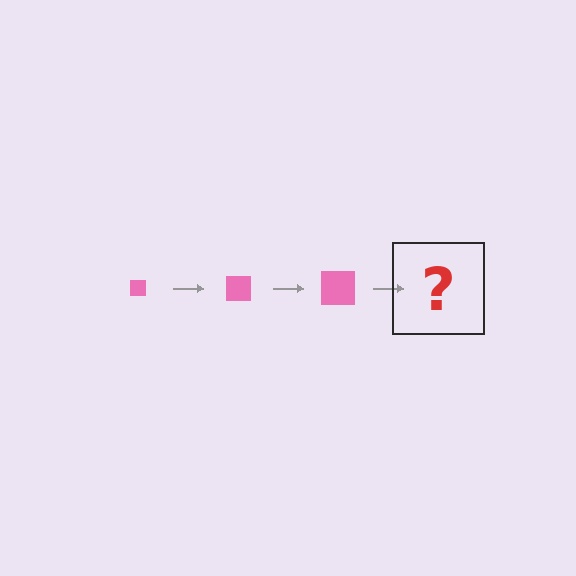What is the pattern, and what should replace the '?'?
The pattern is that the square gets progressively larger each step. The '?' should be a pink square, larger than the previous one.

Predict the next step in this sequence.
The next step is a pink square, larger than the previous one.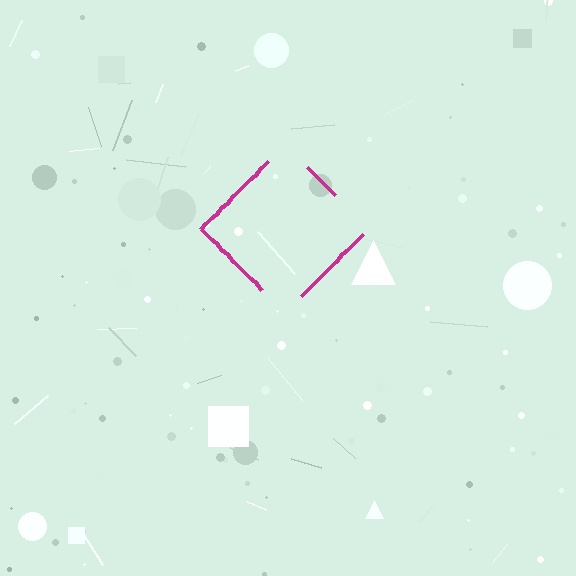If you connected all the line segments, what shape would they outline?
They would outline a diamond.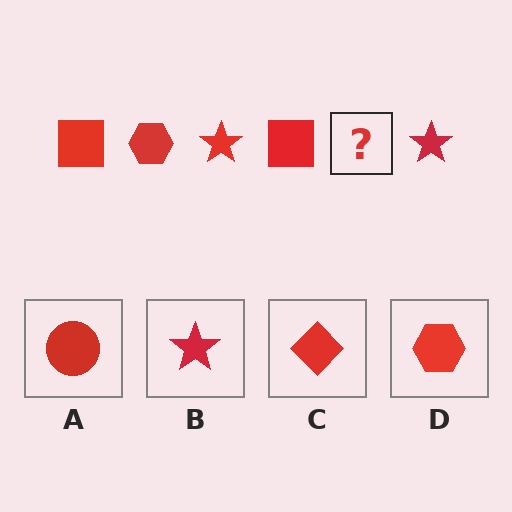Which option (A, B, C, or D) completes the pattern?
D.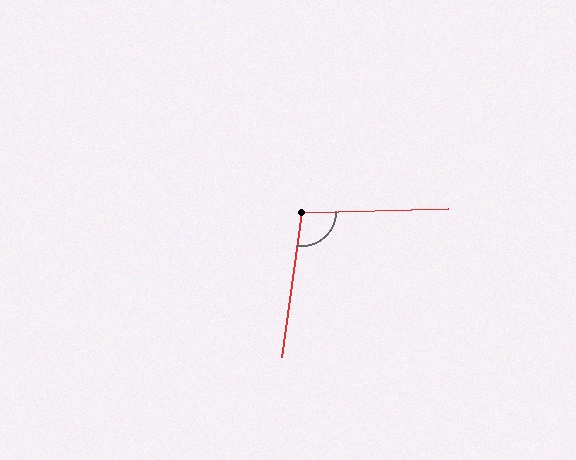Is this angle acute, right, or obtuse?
It is obtuse.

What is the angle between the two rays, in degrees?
Approximately 100 degrees.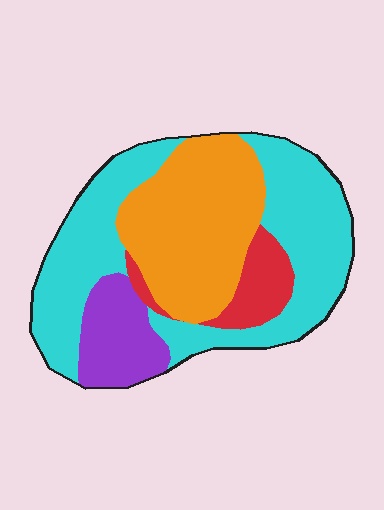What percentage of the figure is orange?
Orange covers 32% of the figure.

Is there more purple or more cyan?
Cyan.